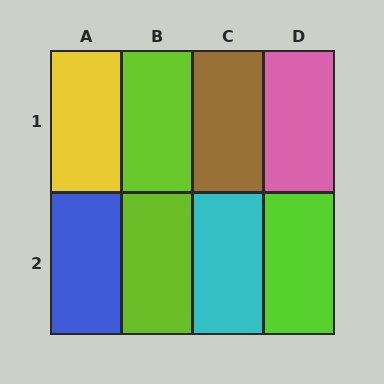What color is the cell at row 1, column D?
Pink.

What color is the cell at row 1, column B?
Lime.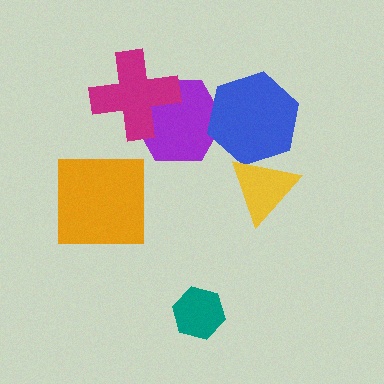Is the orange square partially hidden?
No, no other shape covers it.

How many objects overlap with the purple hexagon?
2 objects overlap with the purple hexagon.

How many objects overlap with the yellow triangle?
1 object overlaps with the yellow triangle.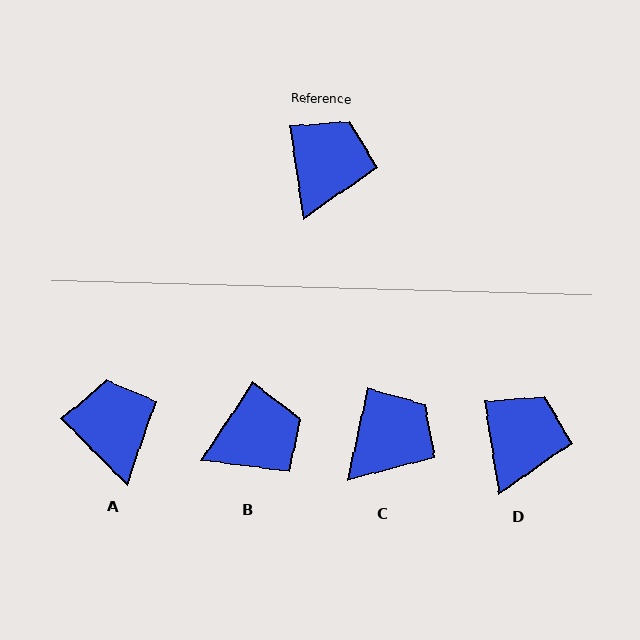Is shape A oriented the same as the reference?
No, it is off by about 36 degrees.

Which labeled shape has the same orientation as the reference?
D.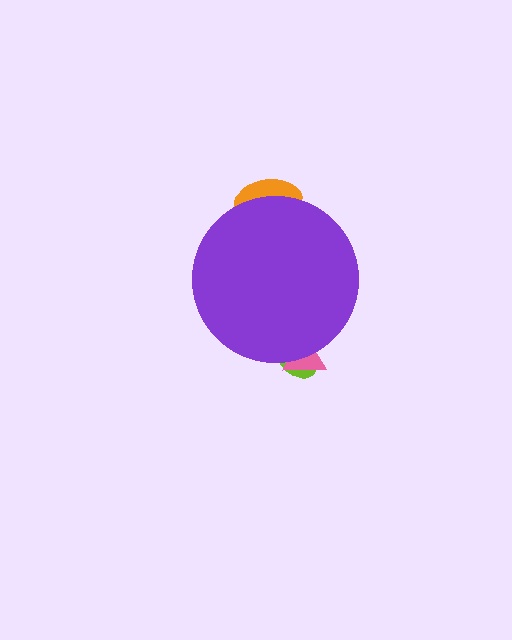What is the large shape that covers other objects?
A purple circle.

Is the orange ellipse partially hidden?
Yes, the orange ellipse is partially hidden behind the purple circle.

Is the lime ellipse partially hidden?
Yes, the lime ellipse is partially hidden behind the purple circle.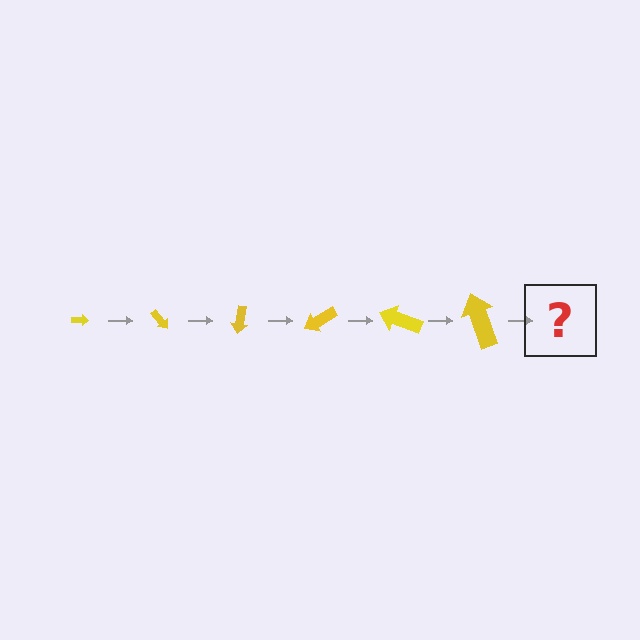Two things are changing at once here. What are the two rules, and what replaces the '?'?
The two rules are that the arrow grows larger each step and it rotates 50 degrees each step. The '?' should be an arrow, larger than the previous one and rotated 300 degrees from the start.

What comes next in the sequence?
The next element should be an arrow, larger than the previous one and rotated 300 degrees from the start.